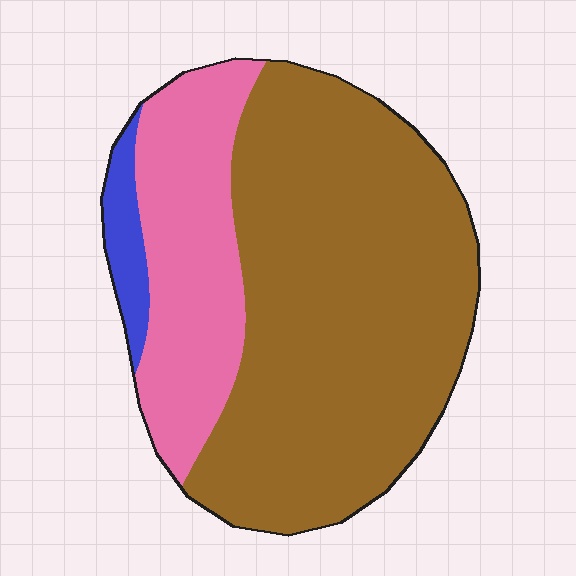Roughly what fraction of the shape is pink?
Pink takes up between a quarter and a half of the shape.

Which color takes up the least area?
Blue, at roughly 5%.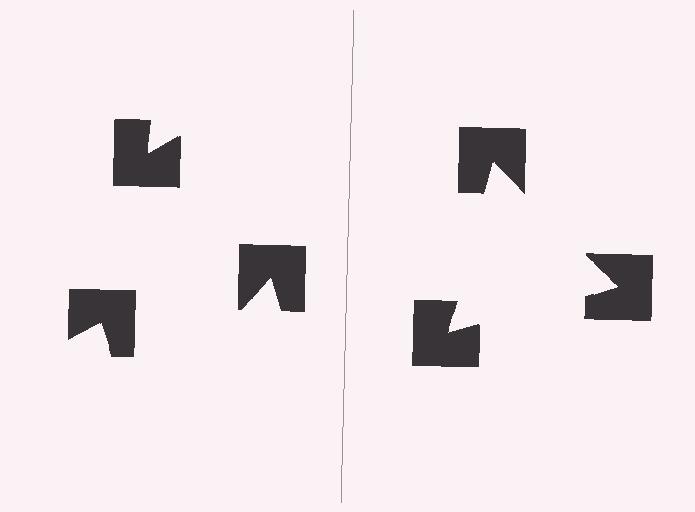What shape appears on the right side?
An illusory triangle.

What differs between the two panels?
The notched squares are positioned identically on both sides; only the wedge orientations differ. On the right they align to a triangle; on the left they are misaligned.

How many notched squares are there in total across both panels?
6 — 3 on each side.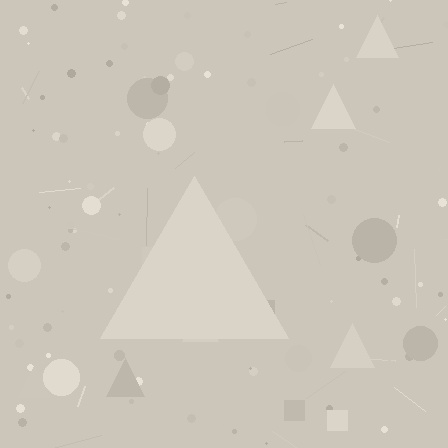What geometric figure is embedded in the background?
A triangle is embedded in the background.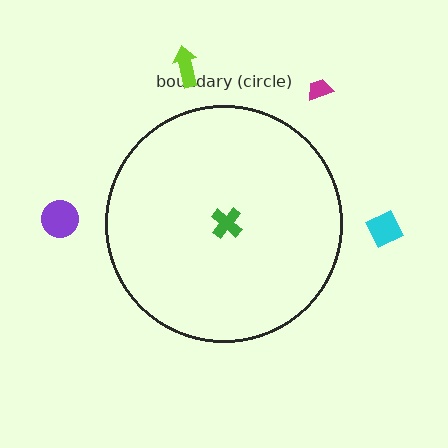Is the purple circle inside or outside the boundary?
Outside.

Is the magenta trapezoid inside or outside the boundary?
Outside.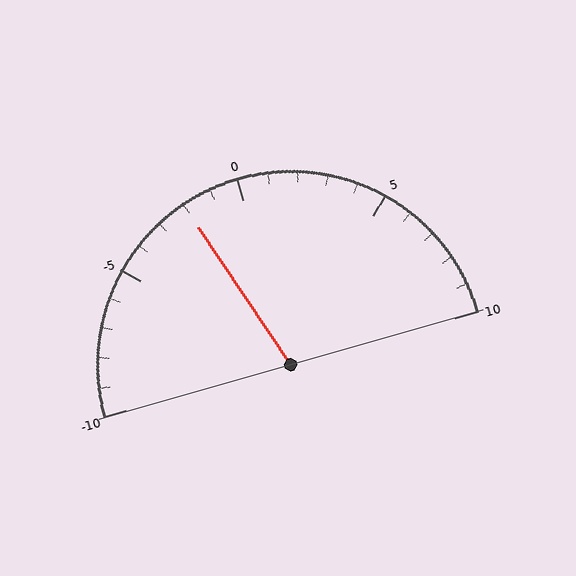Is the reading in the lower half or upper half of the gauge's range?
The reading is in the lower half of the range (-10 to 10).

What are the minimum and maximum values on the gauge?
The gauge ranges from -10 to 10.